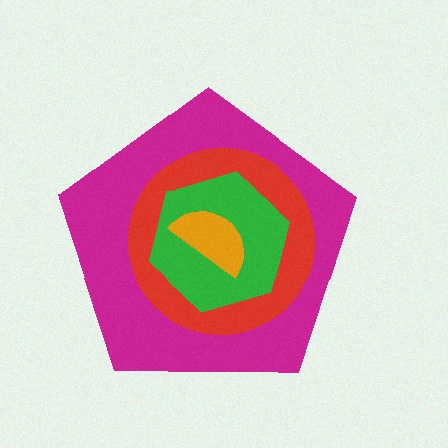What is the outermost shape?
The magenta pentagon.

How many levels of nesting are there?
4.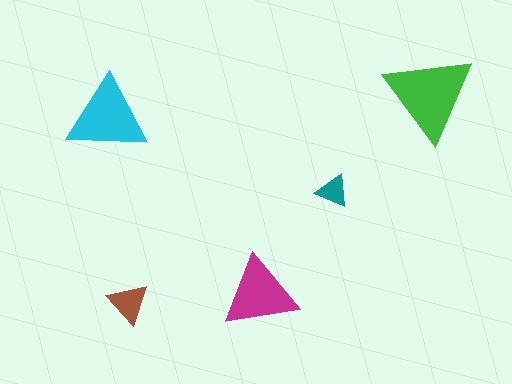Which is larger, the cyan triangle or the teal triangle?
The cyan one.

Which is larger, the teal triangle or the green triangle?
The green one.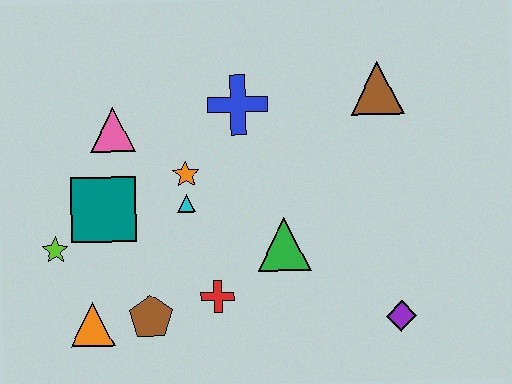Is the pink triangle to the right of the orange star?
No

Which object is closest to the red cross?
The brown pentagon is closest to the red cross.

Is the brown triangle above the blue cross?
Yes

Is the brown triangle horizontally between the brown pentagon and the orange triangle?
No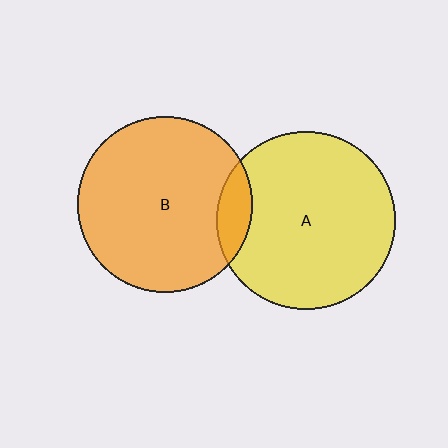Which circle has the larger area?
Circle A (yellow).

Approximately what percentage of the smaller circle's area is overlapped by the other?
Approximately 10%.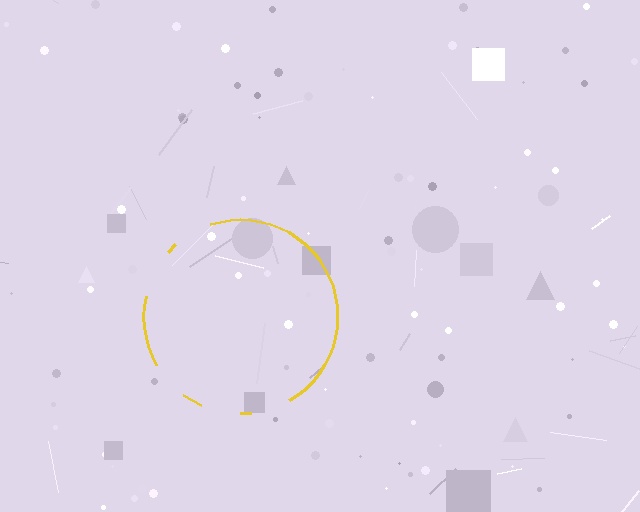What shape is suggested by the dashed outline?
The dashed outline suggests a circle.